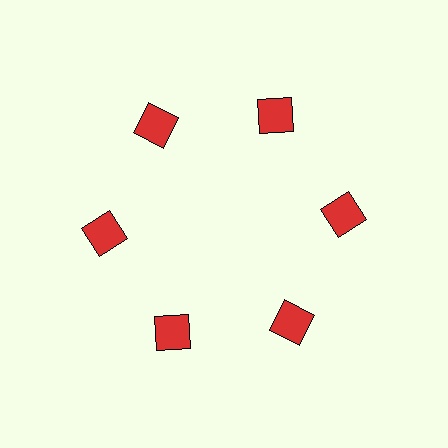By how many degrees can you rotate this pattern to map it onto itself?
The pattern maps onto itself every 60 degrees of rotation.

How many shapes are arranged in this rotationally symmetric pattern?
There are 6 shapes, arranged in 6 groups of 1.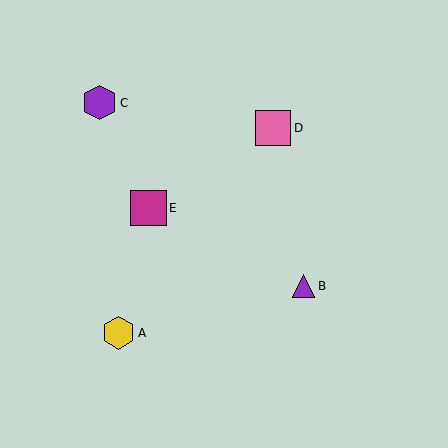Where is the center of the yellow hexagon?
The center of the yellow hexagon is at (119, 333).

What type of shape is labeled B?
Shape B is a purple triangle.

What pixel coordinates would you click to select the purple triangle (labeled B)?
Click at (303, 286) to select the purple triangle B.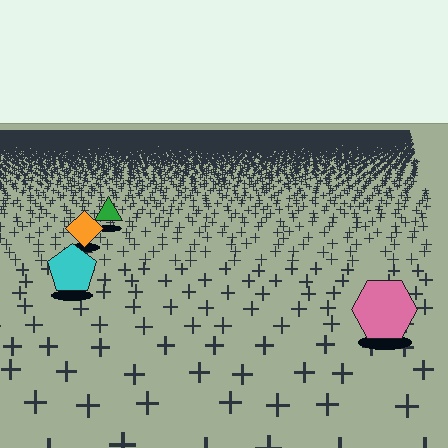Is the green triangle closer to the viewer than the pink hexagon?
No. The pink hexagon is closer — you can tell from the texture gradient: the ground texture is coarser near it.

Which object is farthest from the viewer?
The green triangle is farthest from the viewer. It appears smaller and the ground texture around it is denser.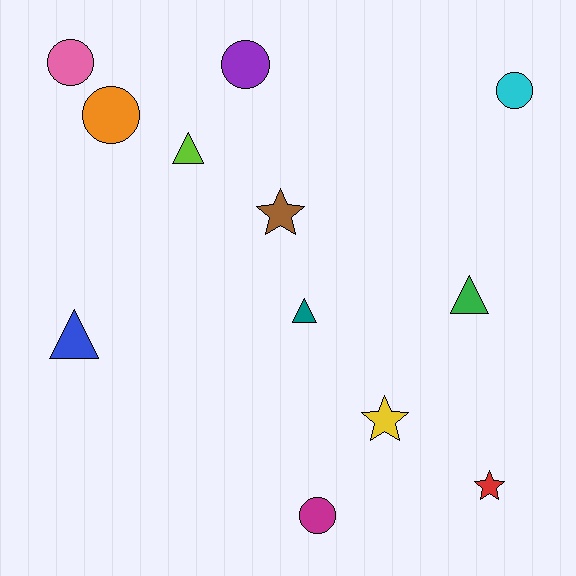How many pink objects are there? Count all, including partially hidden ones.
There is 1 pink object.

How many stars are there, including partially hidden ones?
There are 3 stars.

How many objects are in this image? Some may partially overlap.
There are 12 objects.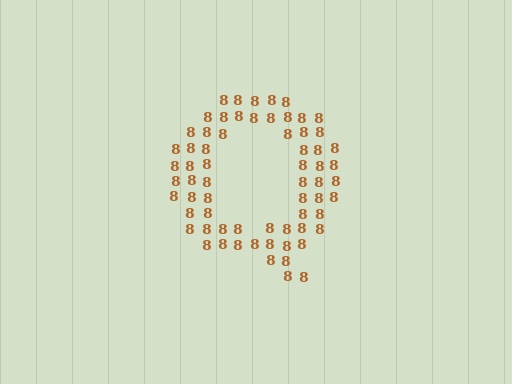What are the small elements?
The small elements are digit 8's.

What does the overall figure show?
The overall figure shows the letter Q.